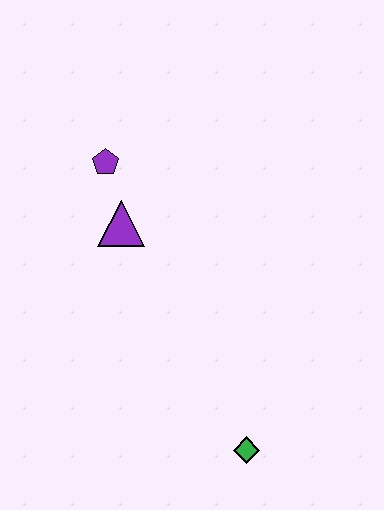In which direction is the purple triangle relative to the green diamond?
The purple triangle is above the green diamond.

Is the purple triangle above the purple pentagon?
No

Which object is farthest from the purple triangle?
The green diamond is farthest from the purple triangle.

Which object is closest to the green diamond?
The purple triangle is closest to the green diamond.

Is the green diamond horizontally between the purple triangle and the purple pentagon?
No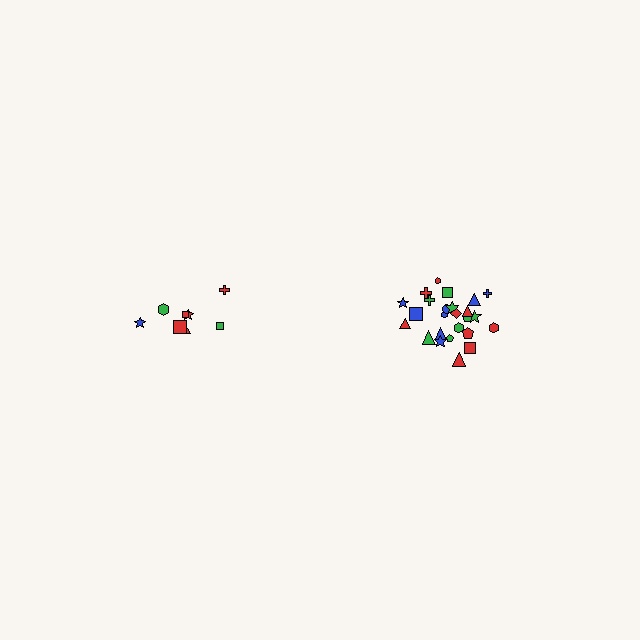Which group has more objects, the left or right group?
The right group.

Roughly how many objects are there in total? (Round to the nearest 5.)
Roughly 35 objects in total.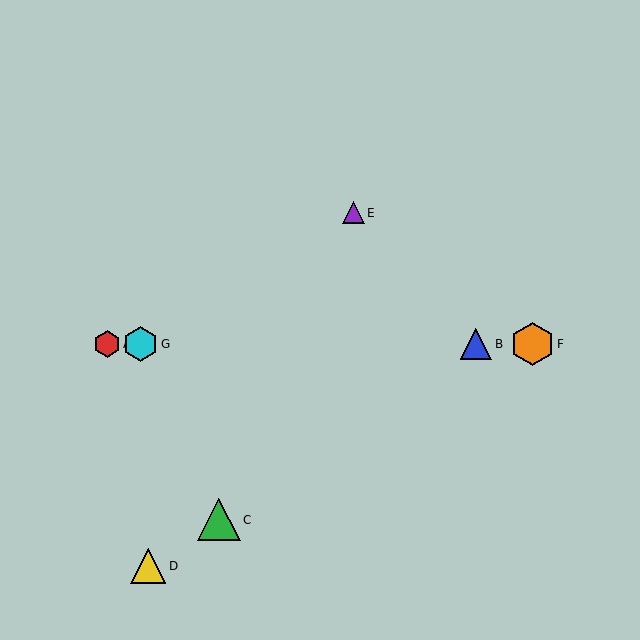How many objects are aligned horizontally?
4 objects (A, B, F, G) are aligned horizontally.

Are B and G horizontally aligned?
Yes, both are at y≈344.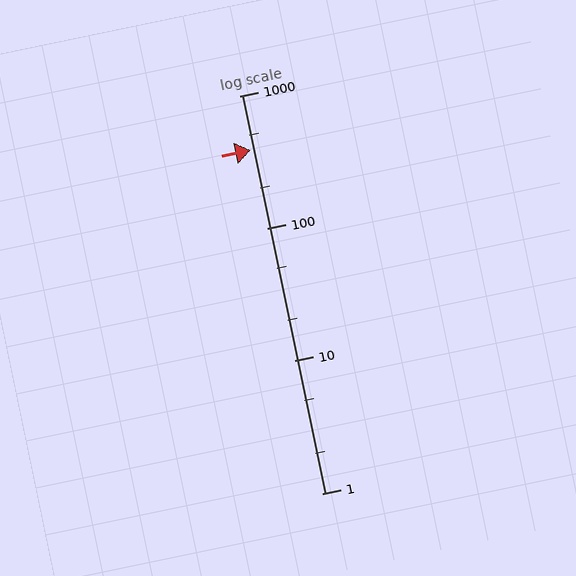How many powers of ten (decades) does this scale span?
The scale spans 3 decades, from 1 to 1000.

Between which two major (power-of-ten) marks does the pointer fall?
The pointer is between 100 and 1000.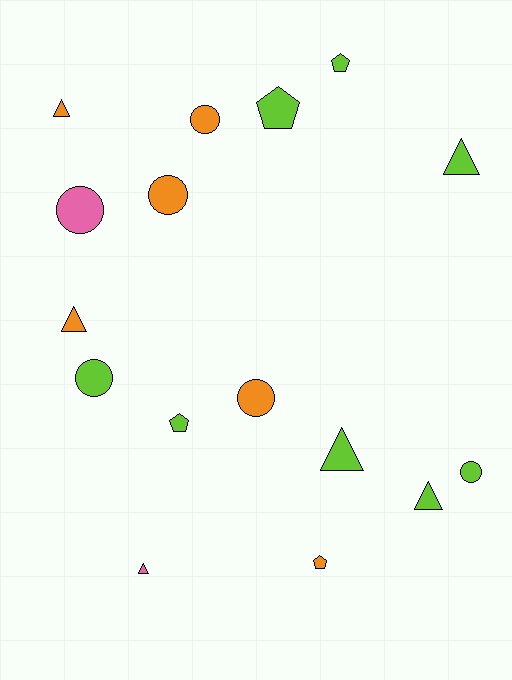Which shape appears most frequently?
Triangle, with 6 objects.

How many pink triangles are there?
There is 1 pink triangle.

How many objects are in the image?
There are 16 objects.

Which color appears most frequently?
Lime, with 8 objects.